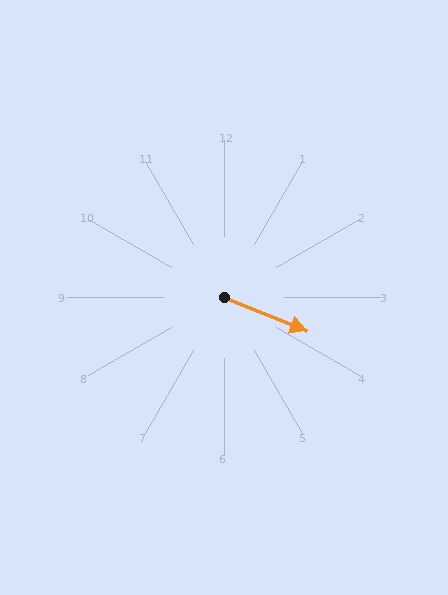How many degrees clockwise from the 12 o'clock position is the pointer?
Approximately 112 degrees.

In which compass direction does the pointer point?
East.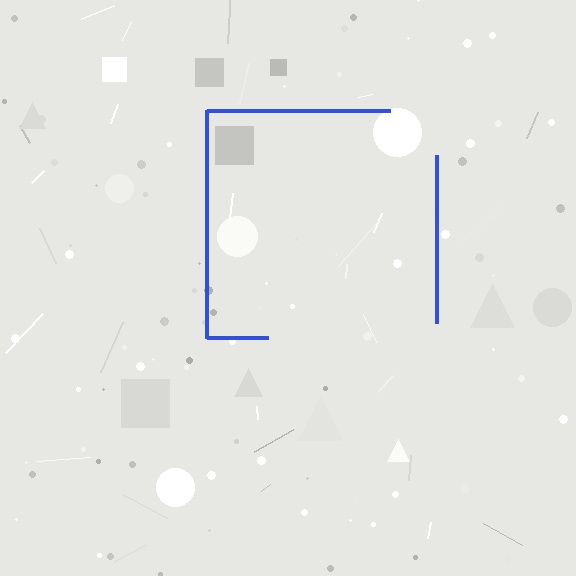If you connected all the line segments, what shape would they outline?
They would outline a square.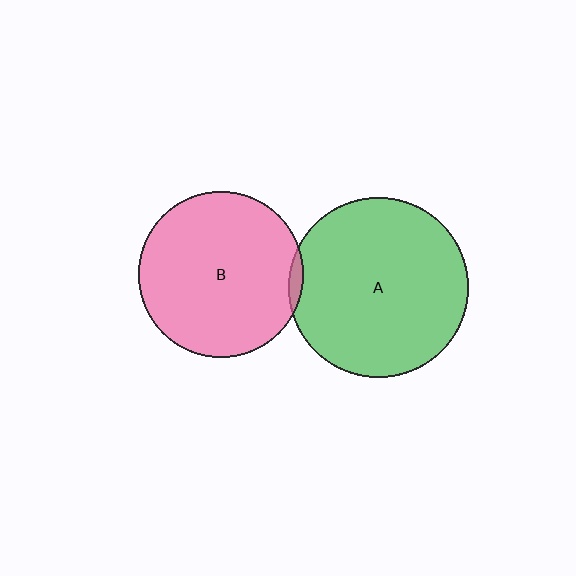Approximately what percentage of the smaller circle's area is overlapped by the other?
Approximately 5%.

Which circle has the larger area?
Circle A (green).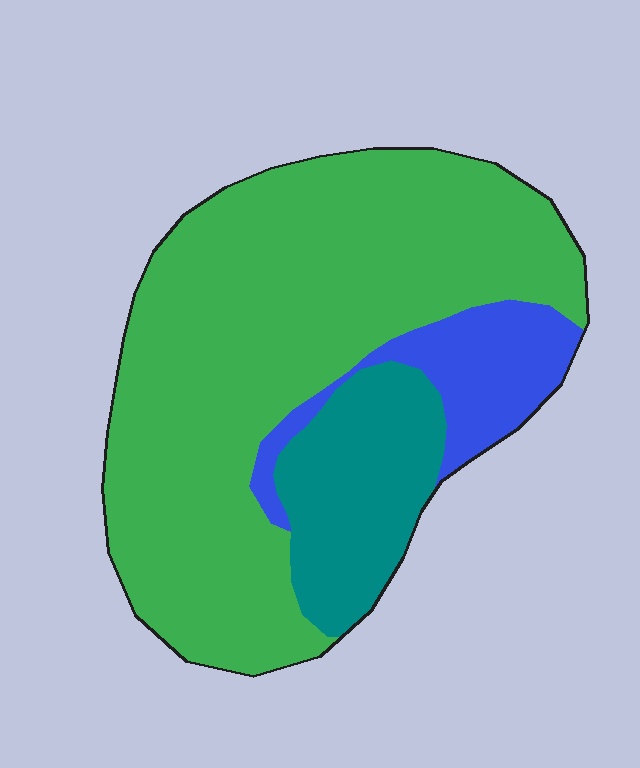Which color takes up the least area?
Blue, at roughly 15%.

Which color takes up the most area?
Green, at roughly 70%.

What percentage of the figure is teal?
Teal covers 18% of the figure.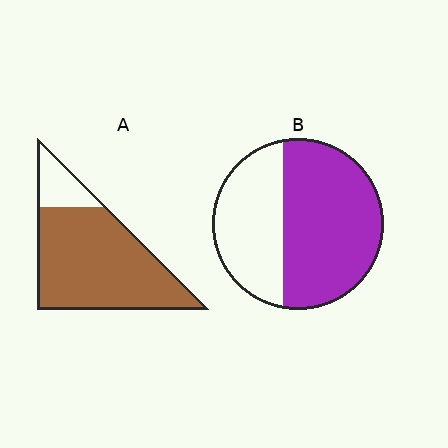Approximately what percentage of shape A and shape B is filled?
A is approximately 85% and B is approximately 60%.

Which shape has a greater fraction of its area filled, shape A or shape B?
Shape A.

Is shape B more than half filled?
Yes.